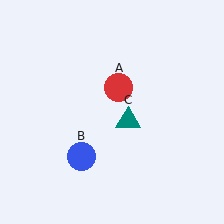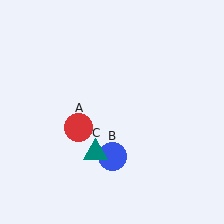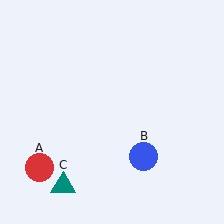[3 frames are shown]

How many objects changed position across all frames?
3 objects changed position: red circle (object A), blue circle (object B), teal triangle (object C).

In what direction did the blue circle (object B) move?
The blue circle (object B) moved right.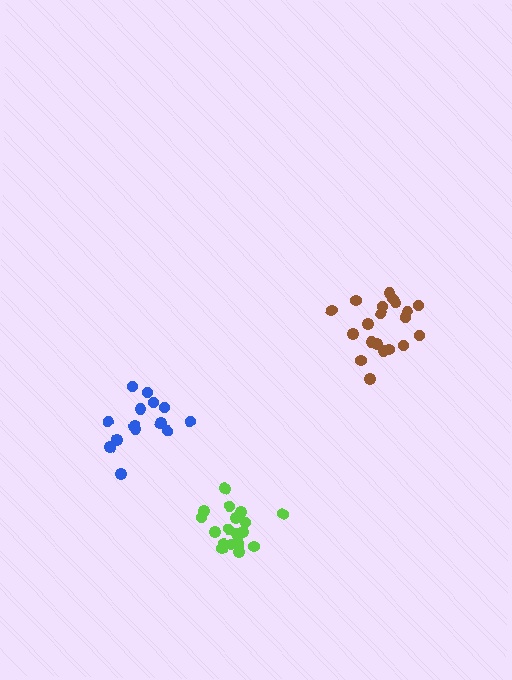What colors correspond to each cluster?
The clusters are colored: lime, brown, blue.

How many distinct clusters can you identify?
There are 3 distinct clusters.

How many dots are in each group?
Group 1: 19 dots, Group 2: 20 dots, Group 3: 14 dots (53 total).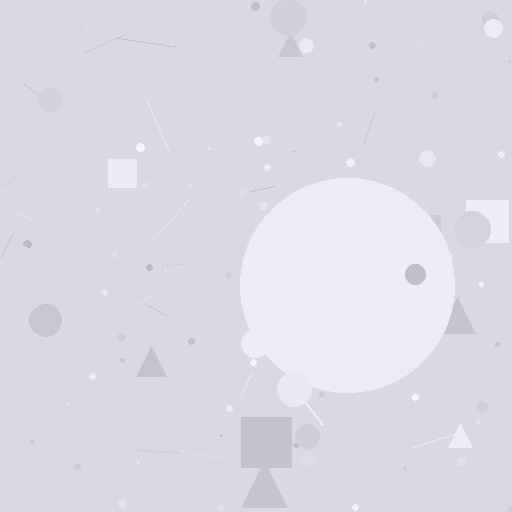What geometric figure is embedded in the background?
A circle is embedded in the background.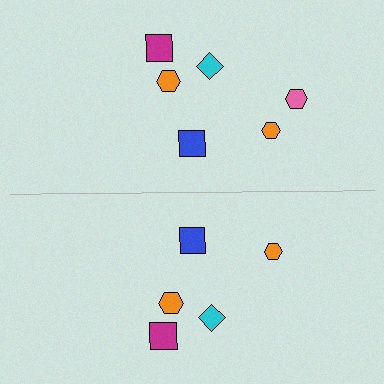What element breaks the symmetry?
A pink hexagon is missing from the bottom side.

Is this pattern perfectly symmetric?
No, the pattern is not perfectly symmetric. A pink hexagon is missing from the bottom side.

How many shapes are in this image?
There are 11 shapes in this image.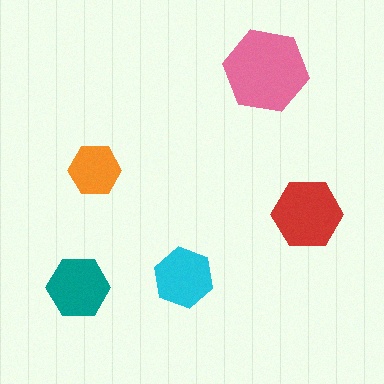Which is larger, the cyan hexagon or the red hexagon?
The red one.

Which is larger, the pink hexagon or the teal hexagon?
The pink one.